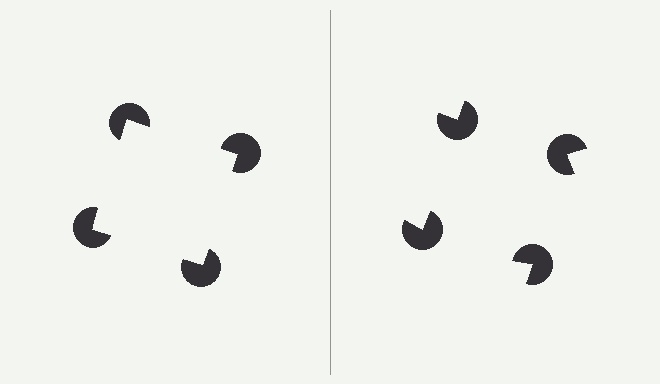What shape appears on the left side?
An illusory square.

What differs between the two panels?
The pac-man discs are positioned identically on both sides; only the wedge orientations differ. On the left they align to a square; on the right they are misaligned.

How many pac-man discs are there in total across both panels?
8 — 4 on each side.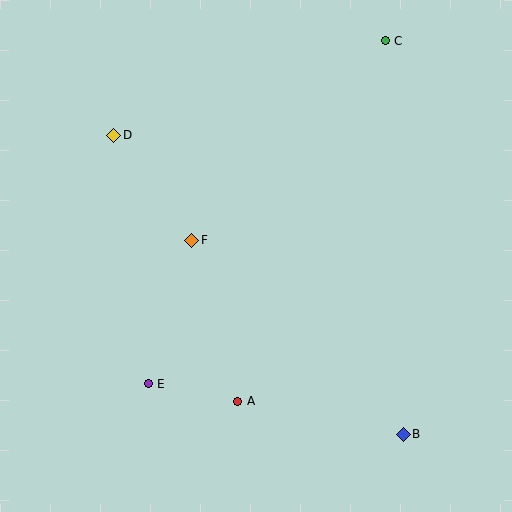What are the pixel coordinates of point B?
Point B is at (403, 434).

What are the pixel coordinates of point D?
Point D is at (114, 135).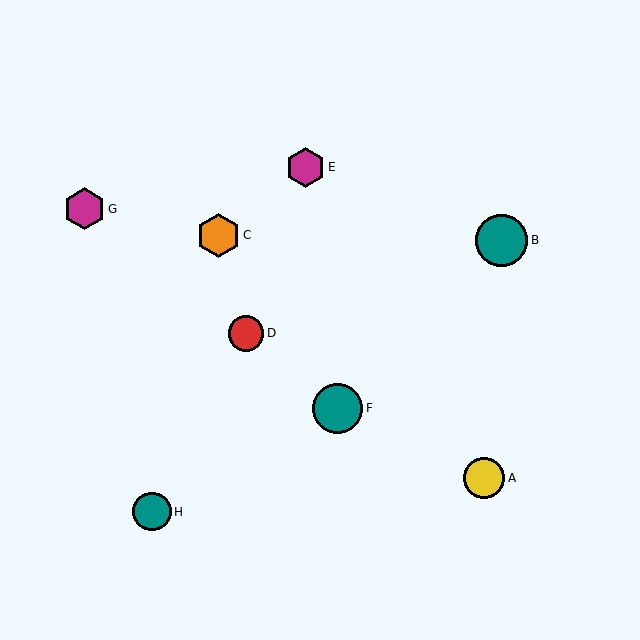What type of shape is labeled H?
Shape H is a teal circle.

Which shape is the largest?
The teal circle (labeled B) is the largest.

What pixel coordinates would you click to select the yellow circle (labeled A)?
Click at (484, 478) to select the yellow circle A.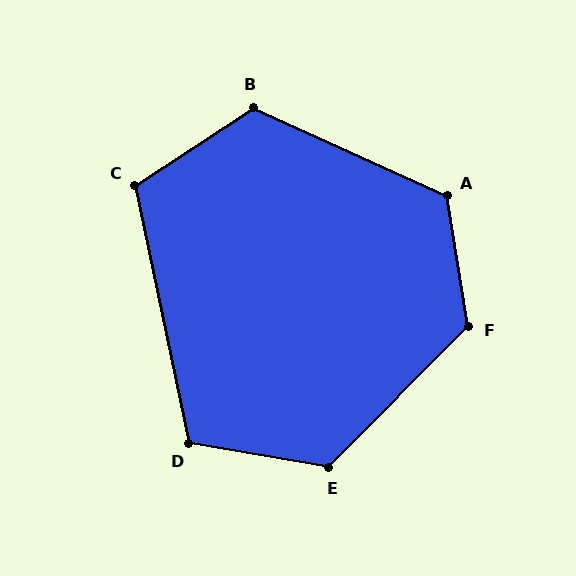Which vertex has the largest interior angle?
F, at approximately 126 degrees.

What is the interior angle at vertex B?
Approximately 122 degrees (obtuse).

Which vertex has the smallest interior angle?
C, at approximately 112 degrees.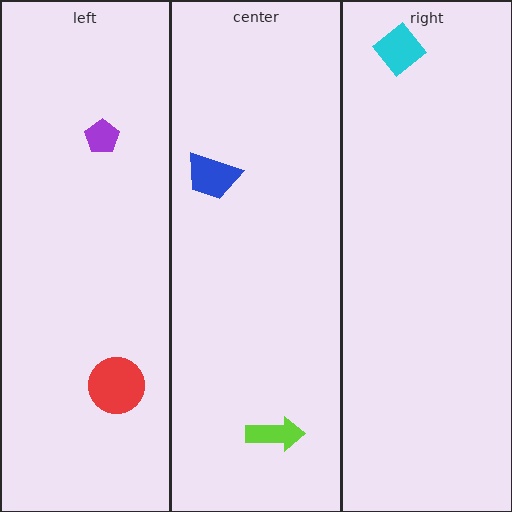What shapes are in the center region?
The blue trapezoid, the lime arrow.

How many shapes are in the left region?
2.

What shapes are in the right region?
The cyan diamond.